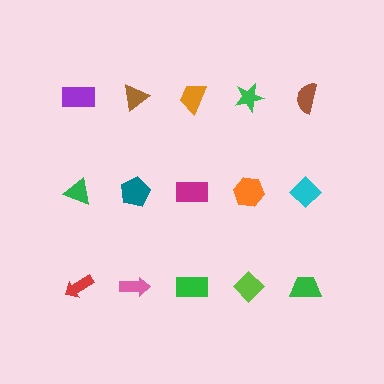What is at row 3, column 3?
A green rectangle.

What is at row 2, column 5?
A cyan diamond.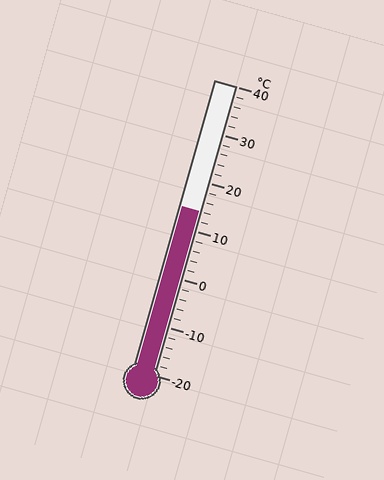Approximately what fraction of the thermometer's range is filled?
The thermometer is filled to approximately 55% of its range.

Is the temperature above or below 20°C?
The temperature is below 20°C.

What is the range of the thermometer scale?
The thermometer scale ranges from -20°C to 40°C.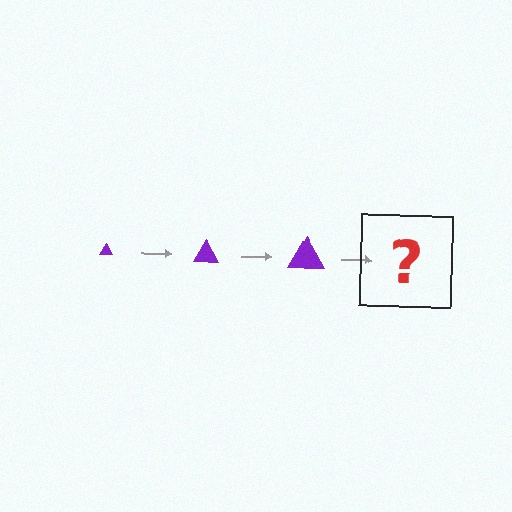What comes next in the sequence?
The next element should be a purple triangle, larger than the previous one.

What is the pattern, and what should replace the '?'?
The pattern is that the triangle gets progressively larger each step. The '?' should be a purple triangle, larger than the previous one.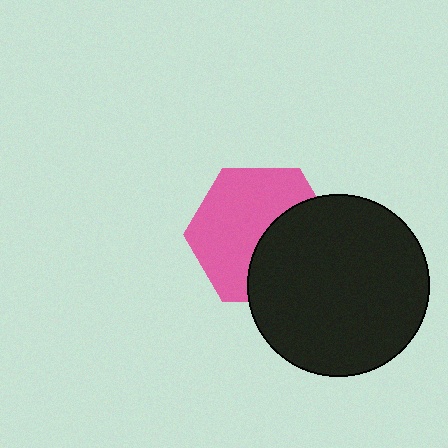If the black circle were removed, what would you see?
You would see the complete pink hexagon.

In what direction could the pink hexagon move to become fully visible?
The pink hexagon could move left. That would shift it out from behind the black circle entirely.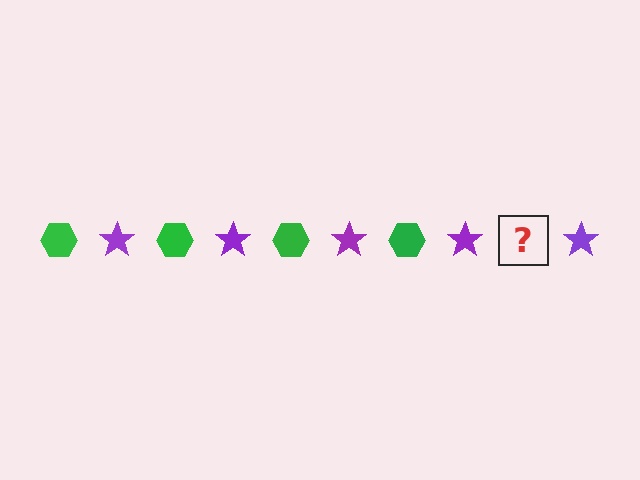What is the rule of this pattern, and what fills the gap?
The rule is that the pattern alternates between green hexagon and purple star. The gap should be filled with a green hexagon.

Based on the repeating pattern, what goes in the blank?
The blank should be a green hexagon.